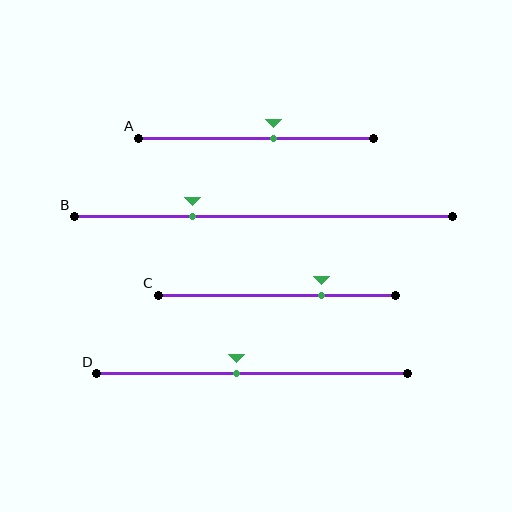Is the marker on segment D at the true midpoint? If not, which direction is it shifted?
No, the marker on segment D is shifted to the left by about 5% of the segment length.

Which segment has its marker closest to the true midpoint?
Segment D has its marker closest to the true midpoint.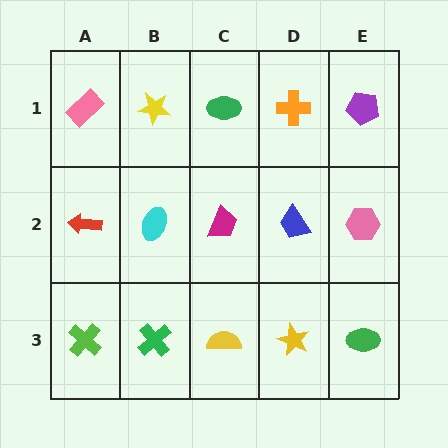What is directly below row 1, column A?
A red arrow.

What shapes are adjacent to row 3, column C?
A magenta trapezoid (row 2, column C), a green cross (row 3, column B), a yellow star (row 3, column D).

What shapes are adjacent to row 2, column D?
An orange cross (row 1, column D), a yellow star (row 3, column D), a magenta trapezoid (row 2, column C), a pink hexagon (row 2, column E).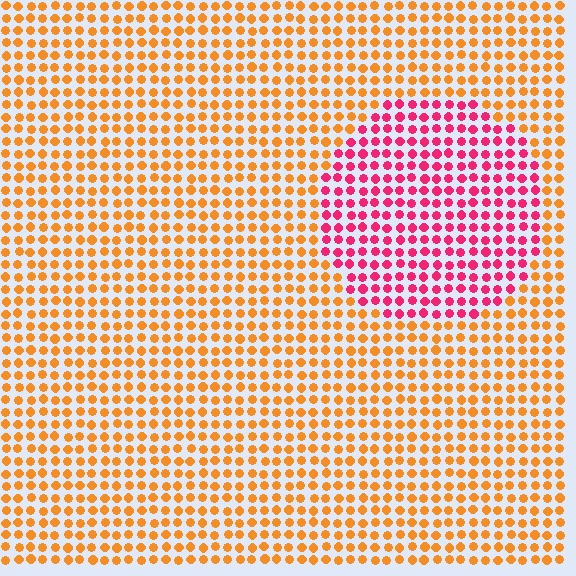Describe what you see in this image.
The image is filled with small orange elements in a uniform arrangement. A circle-shaped region is visible where the elements are tinted to a slightly different hue, forming a subtle color boundary.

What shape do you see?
I see a circle.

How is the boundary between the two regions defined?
The boundary is defined purely by a slight shift in hue (about 54 degrees). Spacing, size, and orientation are identical on both sides.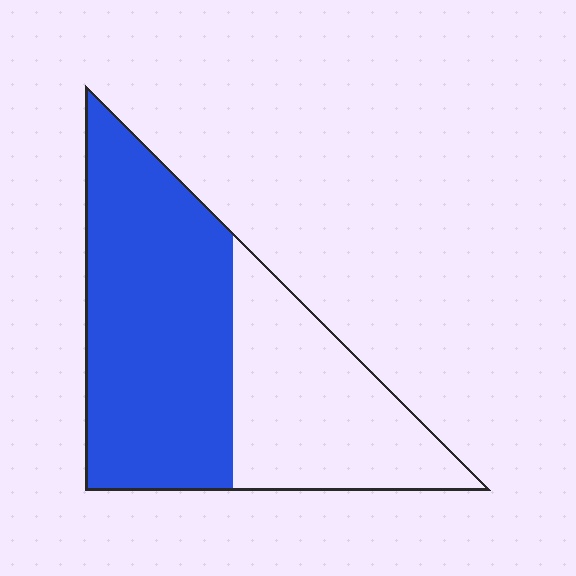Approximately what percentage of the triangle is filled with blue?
Approximately 60%.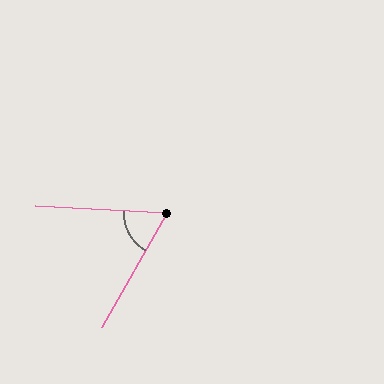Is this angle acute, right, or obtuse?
It is acute.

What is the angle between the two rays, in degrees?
Approximately 64 degrees.